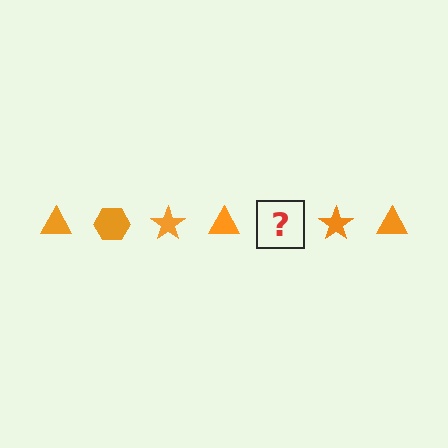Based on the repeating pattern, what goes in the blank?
The blank should be an orange hexagon.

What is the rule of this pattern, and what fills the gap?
The rule is that the pattern cycles through triangle, hexagon, star shapes in orange. The gap should be filled with an orange hexagon.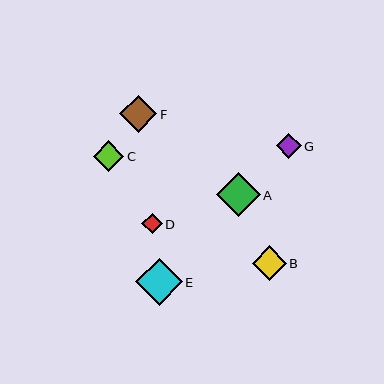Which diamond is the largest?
Diamond E is the largest with a size of approximately 46 pixels.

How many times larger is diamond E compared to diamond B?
Diamond E is approximately 1.4 times the size of diamond B.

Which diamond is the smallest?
Diamond D is the smallest with a size of approximately 20 pixels.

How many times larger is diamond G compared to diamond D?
Diamond G is approximately 1.2 times the size of diamond D.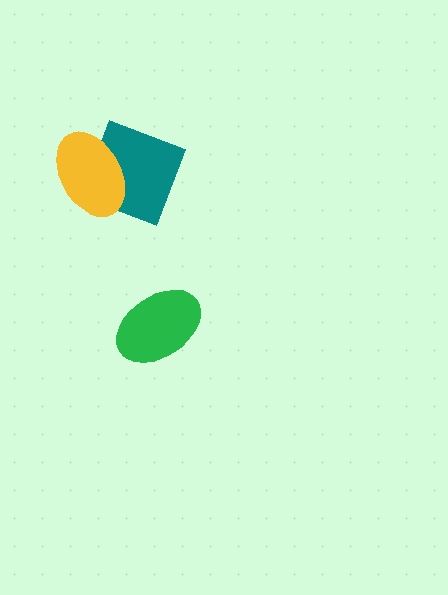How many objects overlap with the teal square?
1 object overlaps with the teal square.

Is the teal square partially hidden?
Yes, it is partially covered by another shape.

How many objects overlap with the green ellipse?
0 objects overlap with the green ellipse.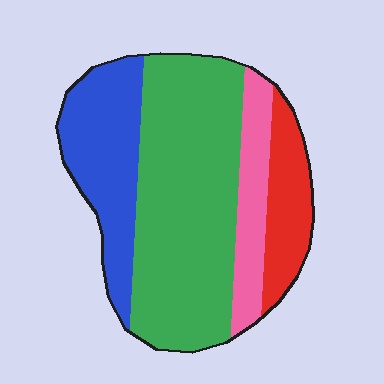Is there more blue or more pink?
Blue.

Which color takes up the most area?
Green, at roughly 50%.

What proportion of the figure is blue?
Blue takes up between a sixth and a third of the figure.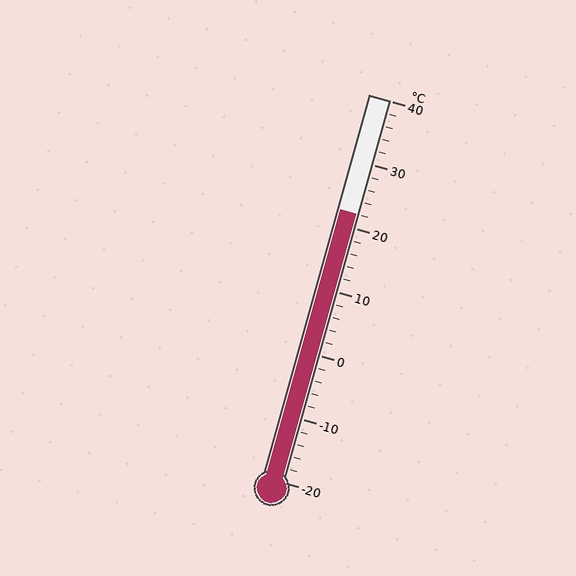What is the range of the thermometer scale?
The thermometer scale ranges from -20°C to 40°C.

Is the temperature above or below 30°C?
The temperature is below 30°C.